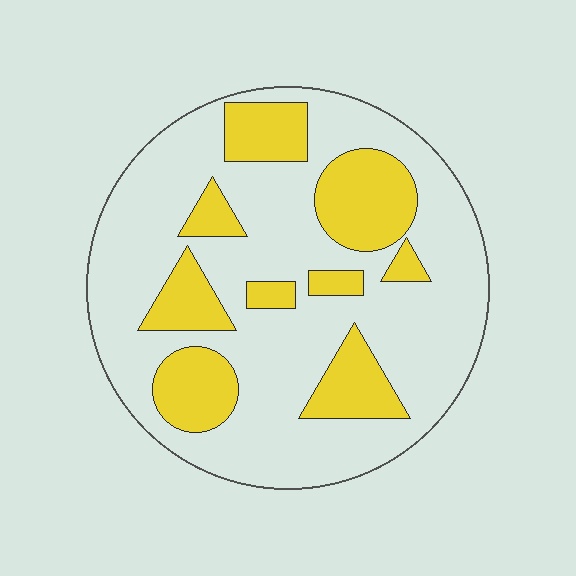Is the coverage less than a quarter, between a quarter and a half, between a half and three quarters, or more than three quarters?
Between a quarter and a half.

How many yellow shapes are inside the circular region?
9.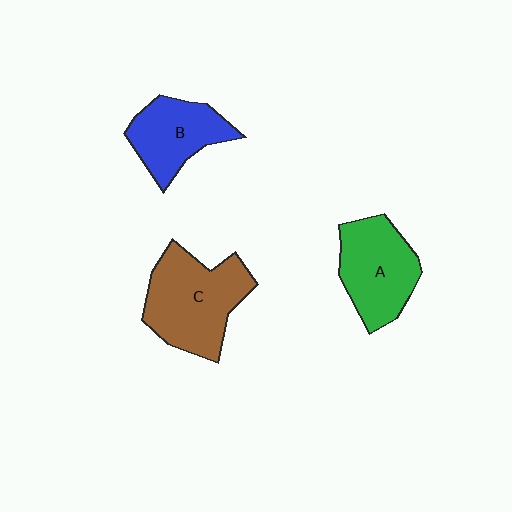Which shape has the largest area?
Shape C (brown).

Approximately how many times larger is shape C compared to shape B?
Approximately 1.4 times.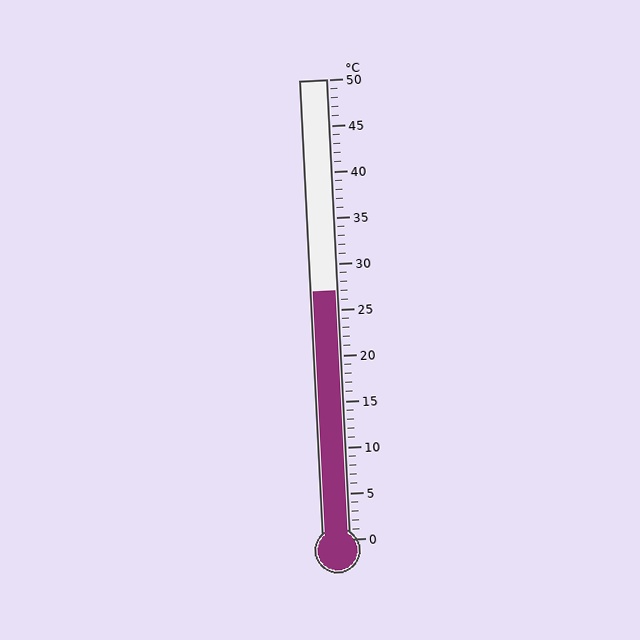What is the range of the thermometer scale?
The thermometer scale ranges from 0°C to 50°C.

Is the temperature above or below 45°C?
The temperature is below 45°C.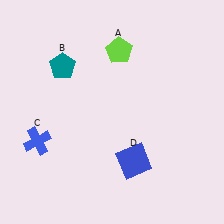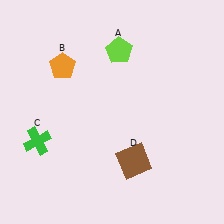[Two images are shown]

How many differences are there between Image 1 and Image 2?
There are 3 differences between the two images.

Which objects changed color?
B changed from teal to orange. C changed from blue to green. D changed from blue to brown.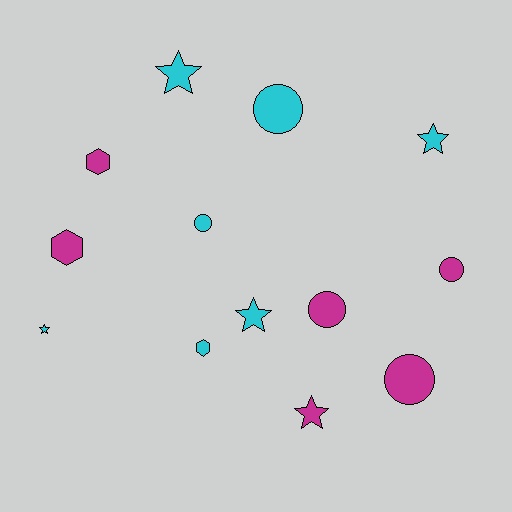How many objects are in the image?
There are 13 objects.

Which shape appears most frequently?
Circle, with 5 objects.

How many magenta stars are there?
There is 1 magenta star.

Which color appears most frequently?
Cyan, with 7 objects.